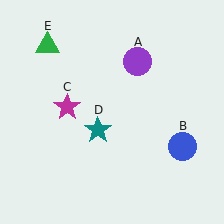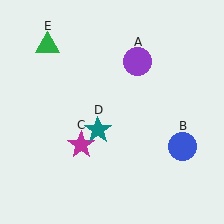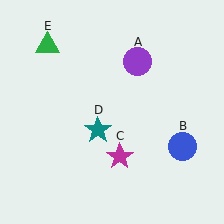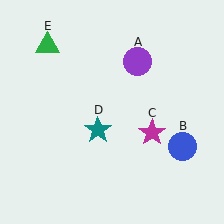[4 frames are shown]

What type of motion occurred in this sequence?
The magenta star (object C) rotated counterclockwise around the center of the scene.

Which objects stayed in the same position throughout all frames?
Purple circle (object A) and blue circle (object B) and teal star (object D) and green triangle (object E) remained stationary.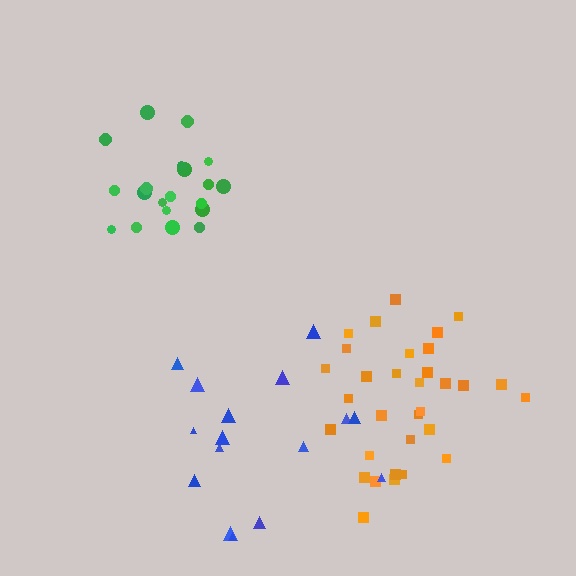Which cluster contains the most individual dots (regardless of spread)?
Orange (32).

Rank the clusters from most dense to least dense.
green, orange, blue.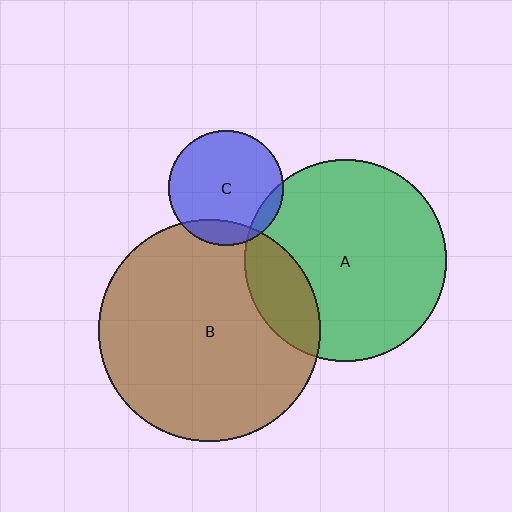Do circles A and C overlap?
Yes.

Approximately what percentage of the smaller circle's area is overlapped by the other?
Approximately 10%.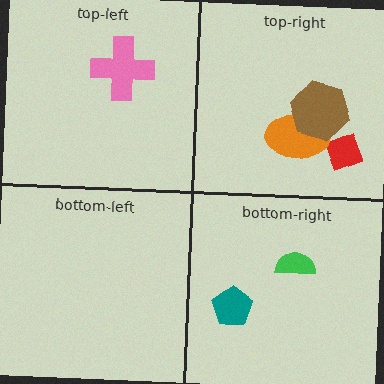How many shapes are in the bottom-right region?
2.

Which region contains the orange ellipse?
The top-right region.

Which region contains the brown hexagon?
The top-right region.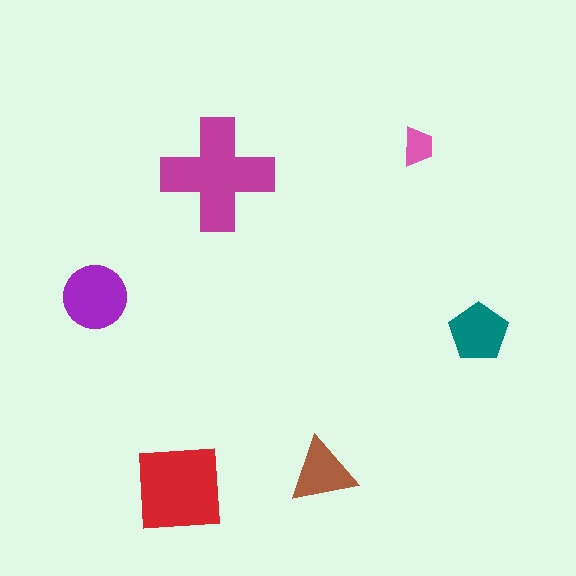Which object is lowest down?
The red square is bottommost.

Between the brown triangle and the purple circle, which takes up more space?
The purple circle.